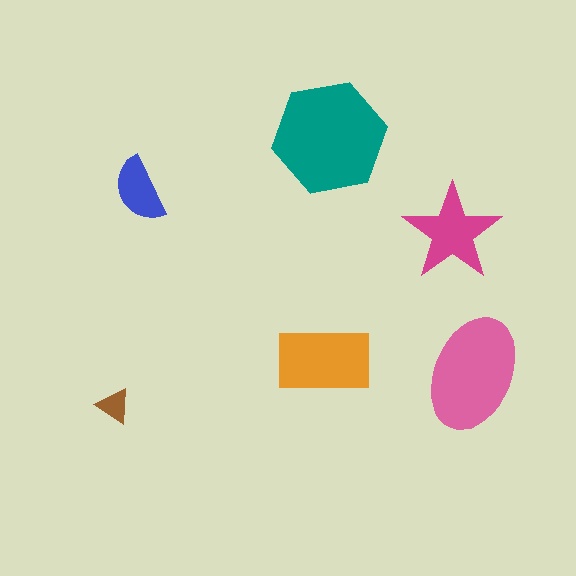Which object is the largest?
The teal hexagon.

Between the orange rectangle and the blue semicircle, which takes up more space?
The orange rectangle.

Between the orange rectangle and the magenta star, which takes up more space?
The orange rectangle.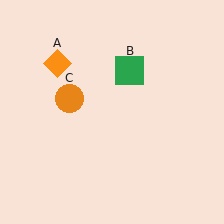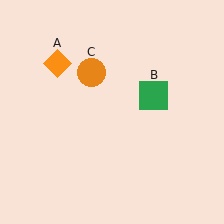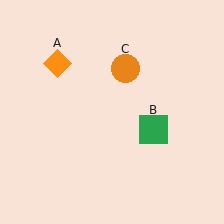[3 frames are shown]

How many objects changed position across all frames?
2 objects changed position: green square (object B), orange circle (object C).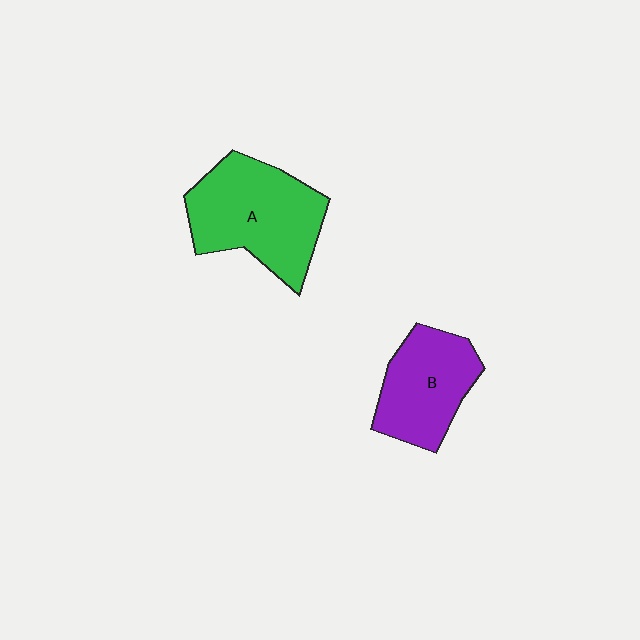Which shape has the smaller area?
Shape B (purple).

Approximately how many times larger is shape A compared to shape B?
Approximately 1.4 times.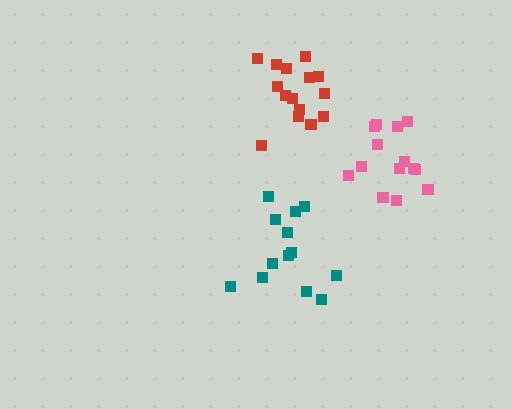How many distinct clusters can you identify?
There are 3 distinct clusters.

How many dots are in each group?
Group 1: 15 dots, Group 2: 14 dots, Group 3: 13 dots (42 total).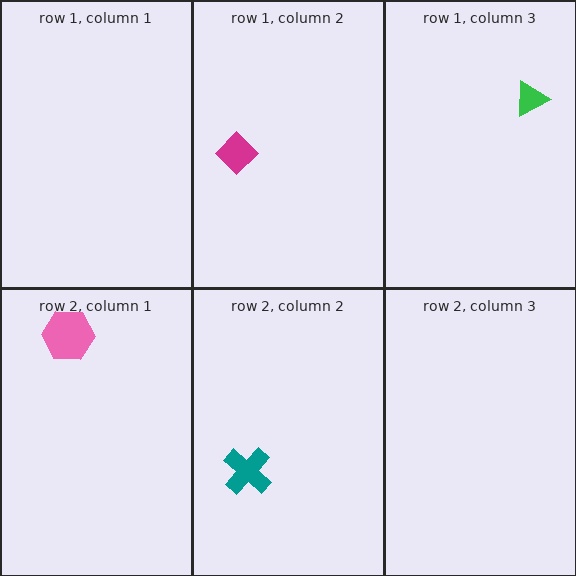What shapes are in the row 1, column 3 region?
The green triangle.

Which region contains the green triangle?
The row 1, column 3 region.